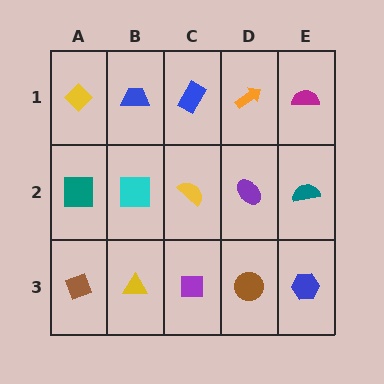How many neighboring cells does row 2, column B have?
4.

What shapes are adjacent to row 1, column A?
A teal square (row 2, column A), a blue trapezoid (row 1, column B).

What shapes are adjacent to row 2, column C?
A blue rectangle (row 1, column C), a purple square (row 3, column C), a cyan square (row 2, column B), a purple ellipse (row 2, column D).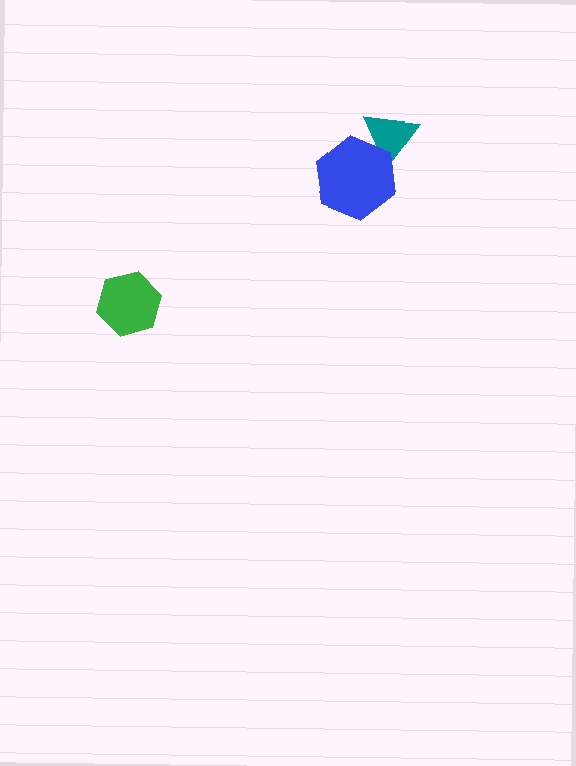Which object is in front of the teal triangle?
The blue hexagon is in front of the teal triangle.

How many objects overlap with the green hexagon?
0 objects overlap with the green hexagon.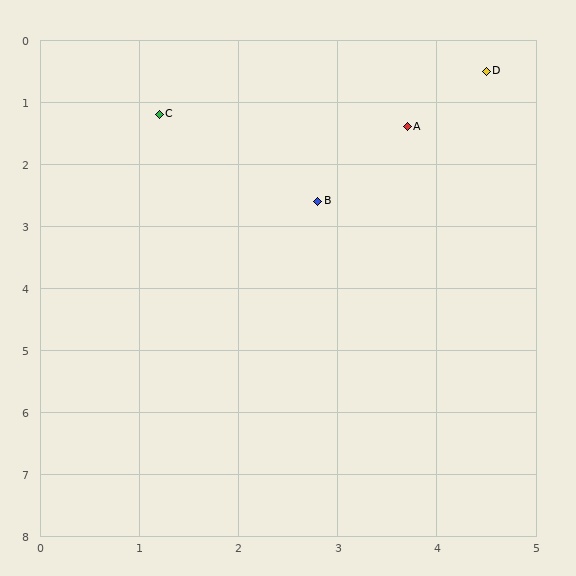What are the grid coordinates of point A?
Point A is at approximately (3.7, 1.4).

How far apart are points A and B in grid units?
Points A and B are about 1.5 grid units apart.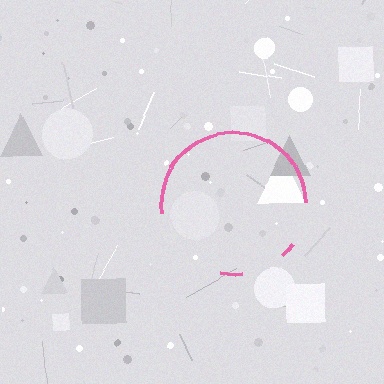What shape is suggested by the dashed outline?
The dashed outline suggests a circle.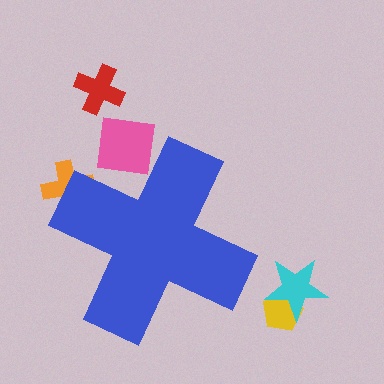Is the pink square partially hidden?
Yes, the pink square is partially hidden behind the blue cross.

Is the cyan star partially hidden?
No, the cyan star is fully visible.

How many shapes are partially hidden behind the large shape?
2 shapes are partially hidden.